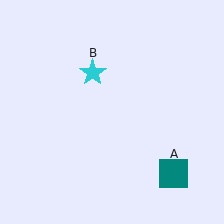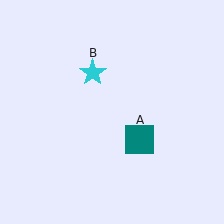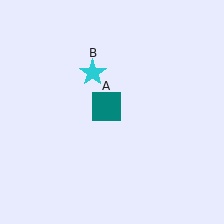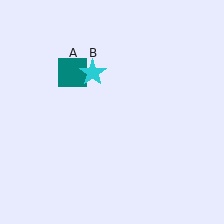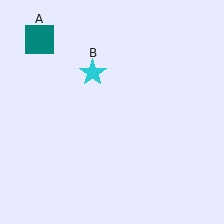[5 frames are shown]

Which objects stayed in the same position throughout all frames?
Cyan star (object B) remained stationary.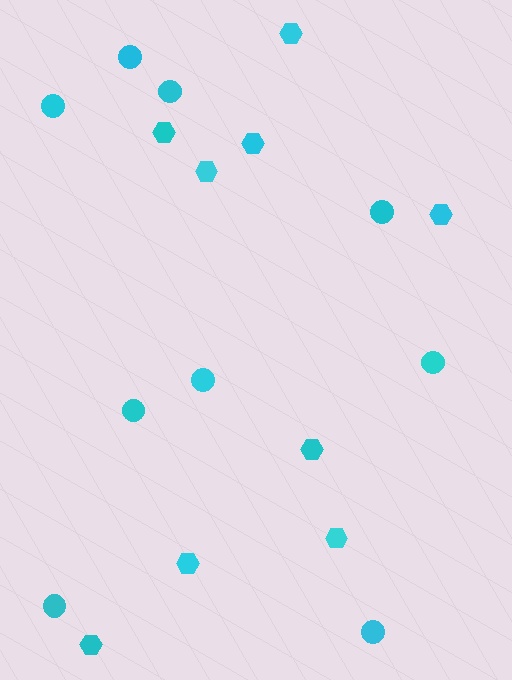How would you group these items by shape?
There are 2 groups: one group of circles (9) and one group of hexagons (9).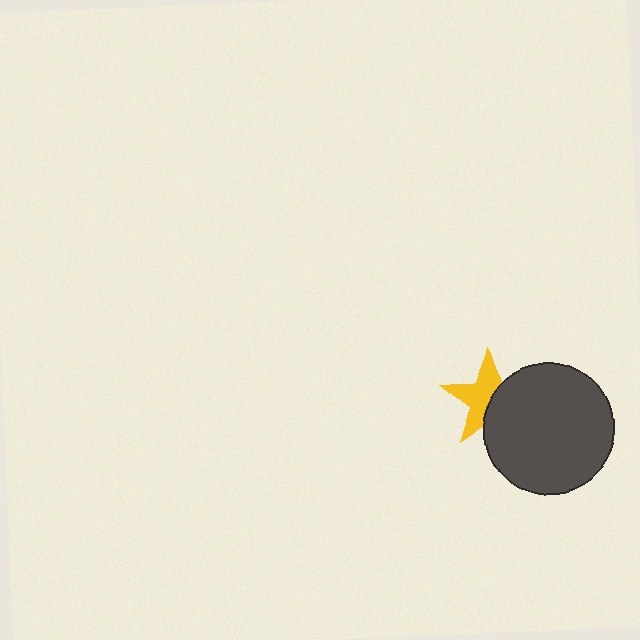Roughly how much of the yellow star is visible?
About half of it is visible (roughly 57%).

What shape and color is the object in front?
The object in front is a dark gray circle.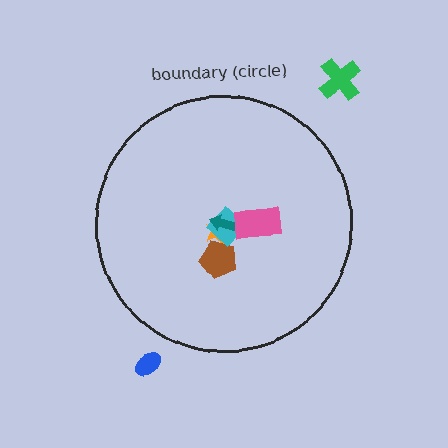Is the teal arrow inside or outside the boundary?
Inside.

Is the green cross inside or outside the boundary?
Outside.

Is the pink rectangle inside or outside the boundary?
Inside.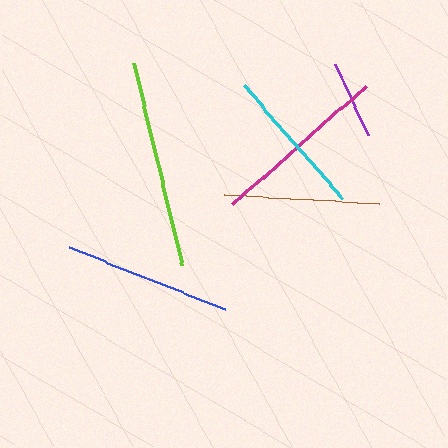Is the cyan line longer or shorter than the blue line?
The blue line is longer than the cyan line.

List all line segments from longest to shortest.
From longest to shortest: lime, magenta, blue, brown, cyan, purple.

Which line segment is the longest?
The lime line is the longest at approximately 209 pixels.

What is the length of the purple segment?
The purple segment is approximately 78 pixels long.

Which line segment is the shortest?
The purple line is the shortest at approximately 78 pixels.